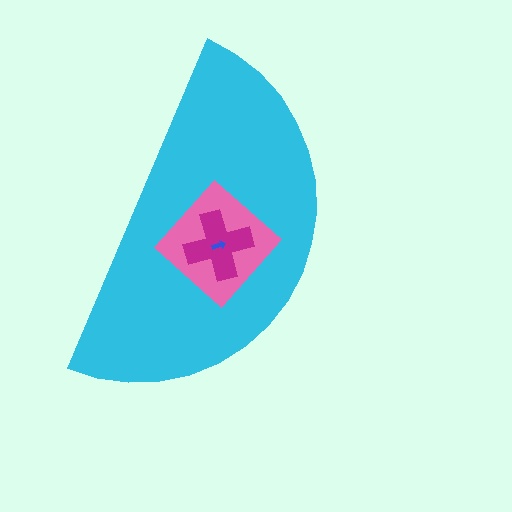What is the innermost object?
The blue arrow.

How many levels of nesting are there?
4.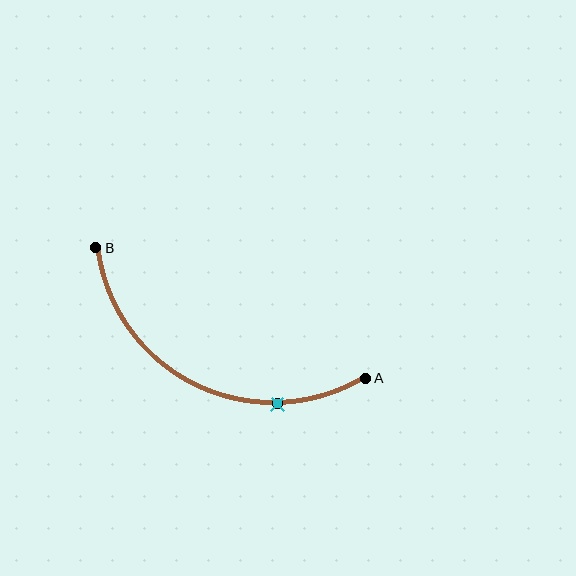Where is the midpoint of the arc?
The arc midpoint is the point on the curve farthest from the straight line joining A and B. It sits below that line.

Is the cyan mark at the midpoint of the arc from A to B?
No. The cyan mark lies on the arc but is closer to endpoint A. The arc midpoint would be at the point on the curve equidistant along the arc from both A and B.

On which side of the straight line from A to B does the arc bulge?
The arc bulges below the straight line connecting A and B.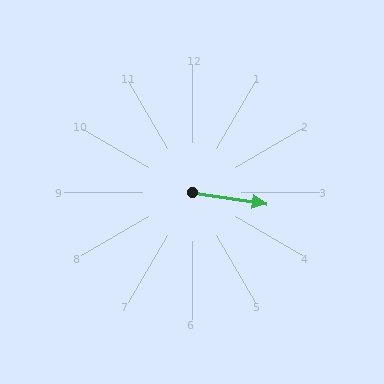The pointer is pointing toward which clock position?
Roughly 3 o'clock.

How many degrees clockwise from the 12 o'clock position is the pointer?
Approximately 99 degrees.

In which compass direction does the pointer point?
East.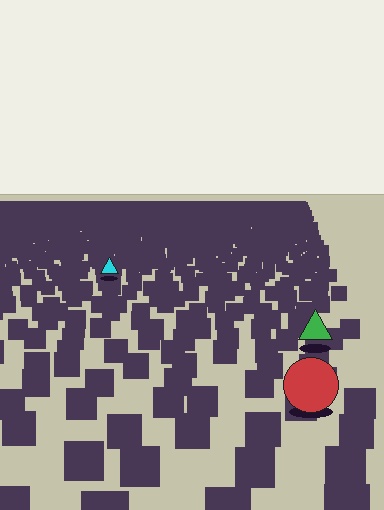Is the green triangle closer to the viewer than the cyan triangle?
Yes. The green triangle is closer — you can tell from the texture gradient: the ground texture is coarser near it.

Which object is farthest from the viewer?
The cyan triangle is farthest from the viewer. It appears smaller and the ground texture around it is denser.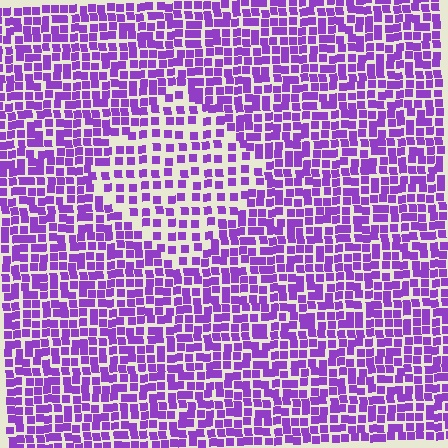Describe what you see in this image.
The image contains small purple elements arranged at two different densities. A diamond-shaped region is visible where the elements are less densely packed than the surrounding area.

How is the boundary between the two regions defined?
The boundary is defined by a change in element density (approximately 1.8x ratio). All elements are the same color, size, and shape.